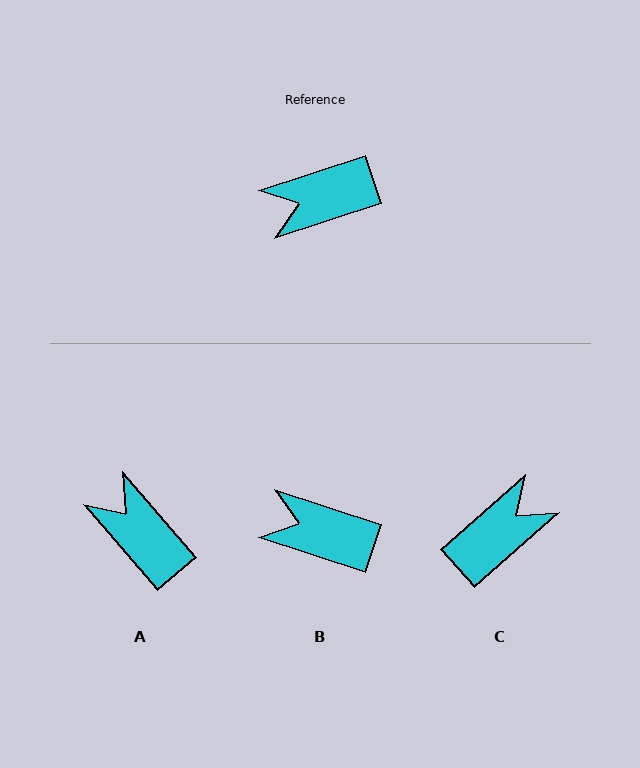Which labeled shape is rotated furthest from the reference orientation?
C, about 156 degrees away.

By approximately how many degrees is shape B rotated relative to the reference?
Approximately 36 degrees clockwise.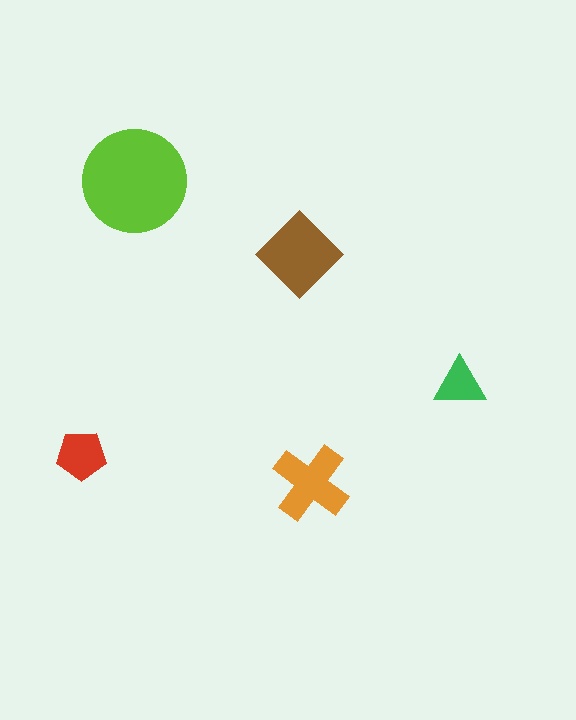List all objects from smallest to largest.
The green triangle, the red pentagon, the orange cross, the brown diamond, the lime circle.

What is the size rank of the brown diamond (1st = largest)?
2nd.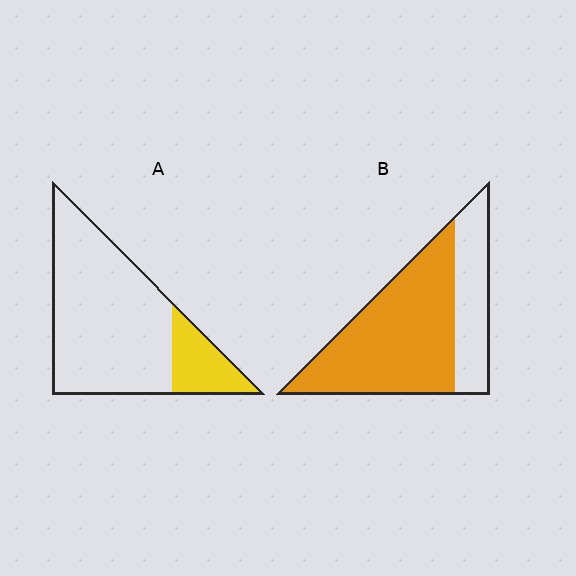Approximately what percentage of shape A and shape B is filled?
A is approximately 20% and B is approximately 70%.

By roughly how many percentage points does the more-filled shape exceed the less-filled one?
By roughly 50 percentage points (B over A).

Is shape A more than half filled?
No.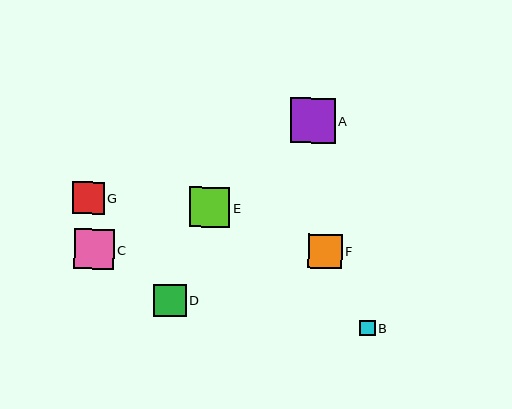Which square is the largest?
Square A is the largest with a size of approximately 45 pixels.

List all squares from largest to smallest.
From largest to smallest: A, E, C, F, D, G, B.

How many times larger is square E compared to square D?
Square E is approximately 1.2 times the size of square D.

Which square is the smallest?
Square B is the smallest with a size of approximately 15 pixels.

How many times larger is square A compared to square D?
Square A is approximately 1.4 times the size of square D.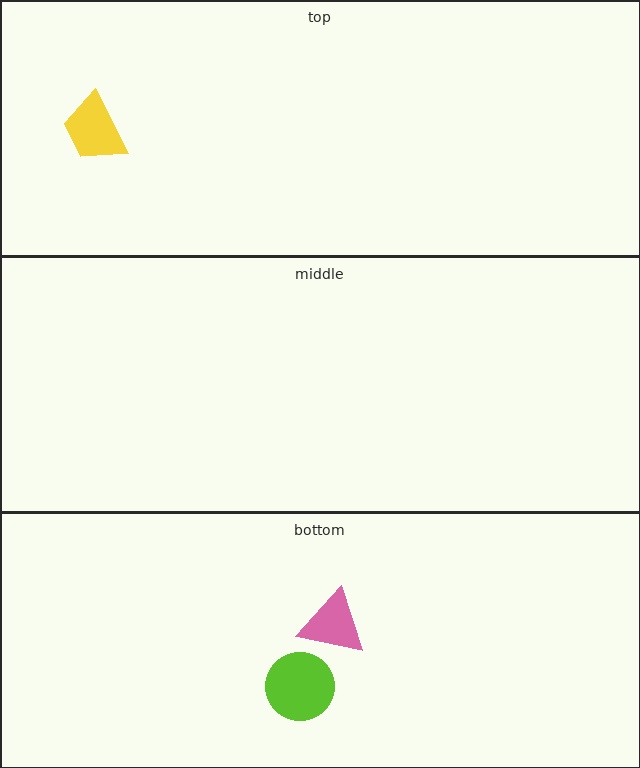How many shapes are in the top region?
1.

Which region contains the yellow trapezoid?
The top region.